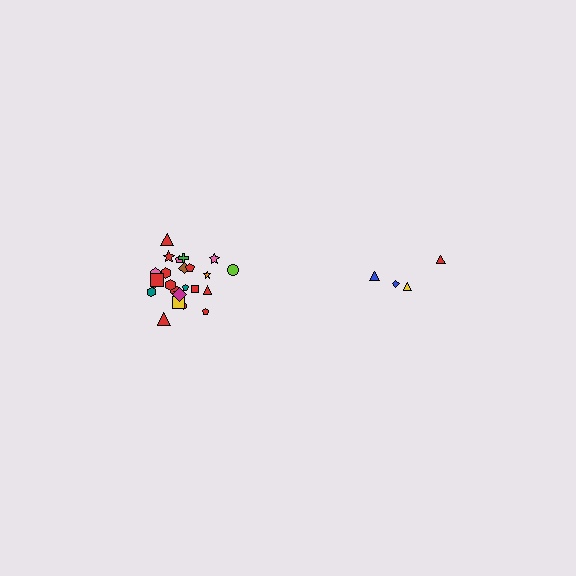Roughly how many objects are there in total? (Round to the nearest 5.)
Roughly 30 objects in total.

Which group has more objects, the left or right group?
The left group.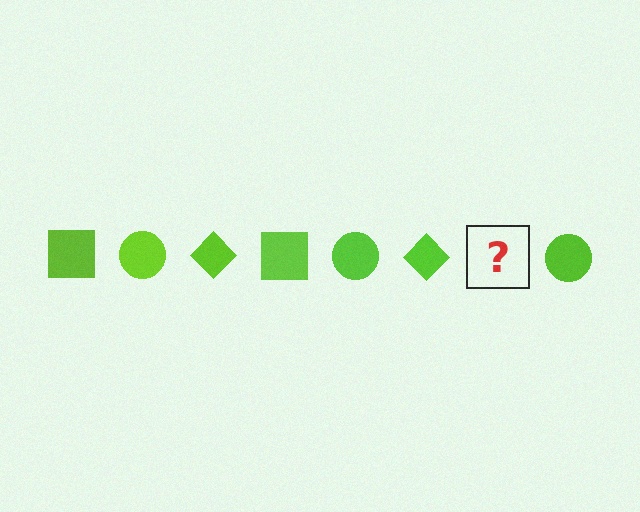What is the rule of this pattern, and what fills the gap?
The rule is that the pattern cycles through square, circle, diamond shapes in lime. The gap should be filled with a lime square.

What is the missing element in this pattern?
The missing element is a lime square.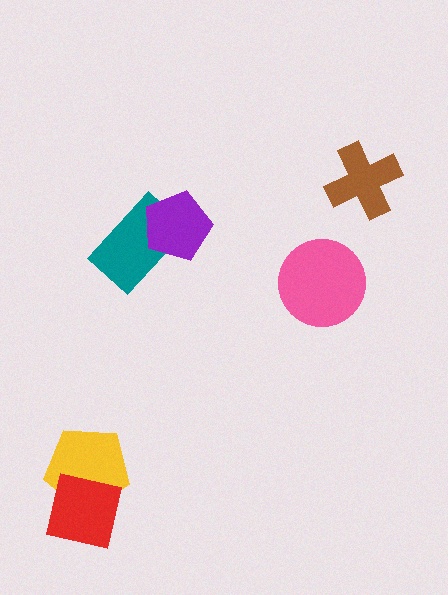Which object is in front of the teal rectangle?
The purple pentagon is in front of the teal rectangle.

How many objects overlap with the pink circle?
0 objects overlap with the pink circle.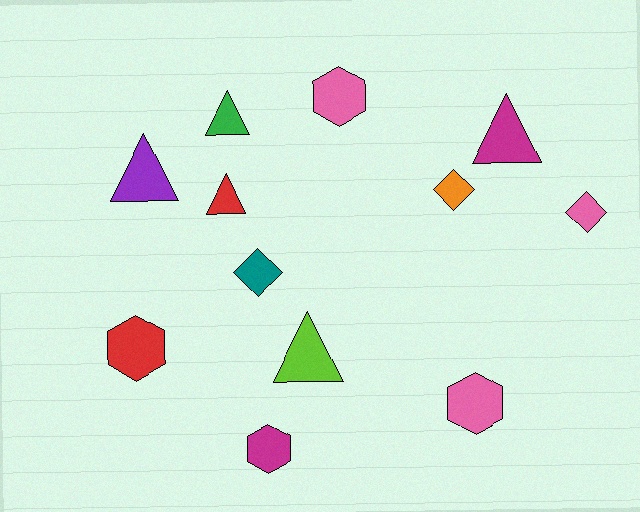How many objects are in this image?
There are 12 objects.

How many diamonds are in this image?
There are 3 diamonds.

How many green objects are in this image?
There is 1 green object.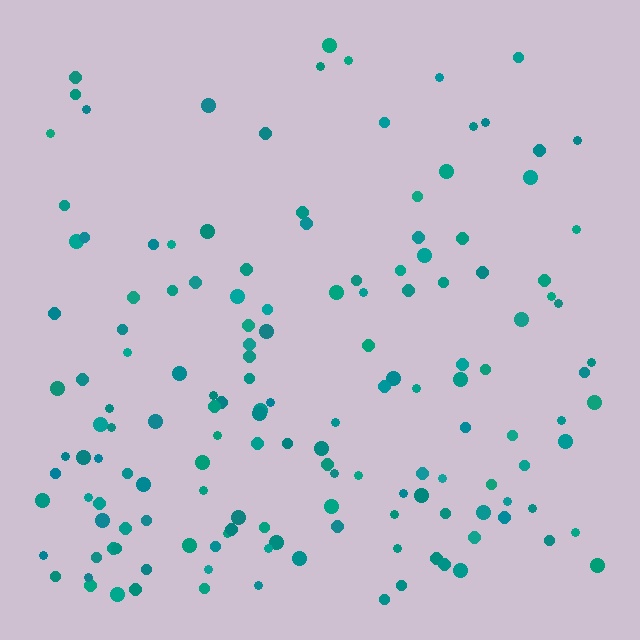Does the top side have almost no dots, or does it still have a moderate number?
Still a moderate number, just noticeably fewer than the bottom.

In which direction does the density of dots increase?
From top to bottom, with the bottom side densest.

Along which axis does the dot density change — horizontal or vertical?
Vertical.